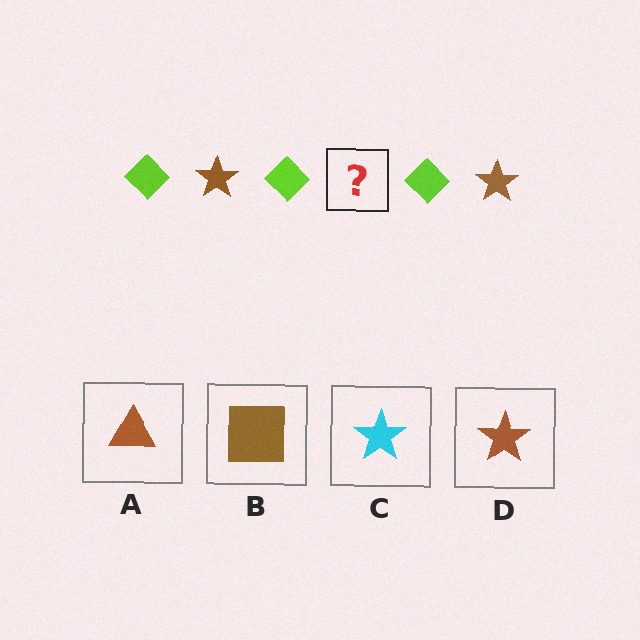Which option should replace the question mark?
Option D.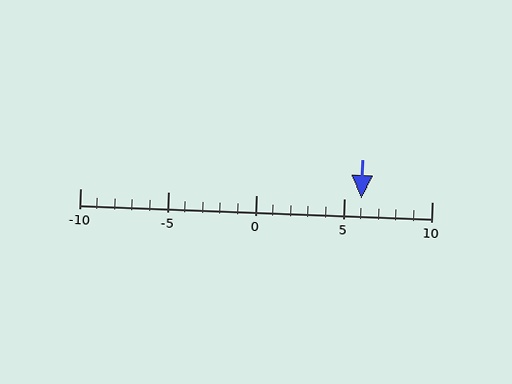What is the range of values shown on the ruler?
The ruler shows values from -10 to 10.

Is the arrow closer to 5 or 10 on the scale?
The arrow is closer to 5.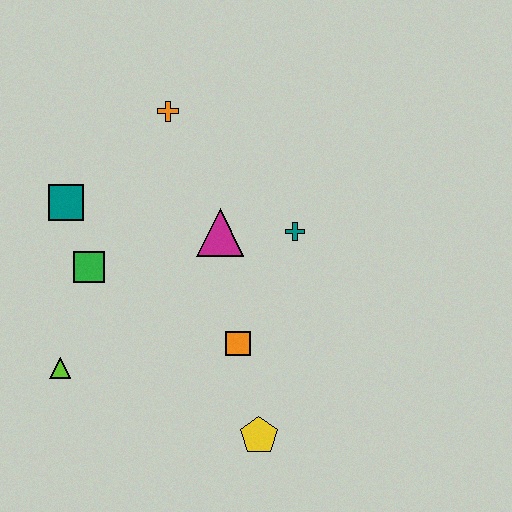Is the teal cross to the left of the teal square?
No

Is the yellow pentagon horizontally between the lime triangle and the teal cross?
Yes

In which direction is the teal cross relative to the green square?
The teal cross is to the right of the green square.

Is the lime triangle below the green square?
Yes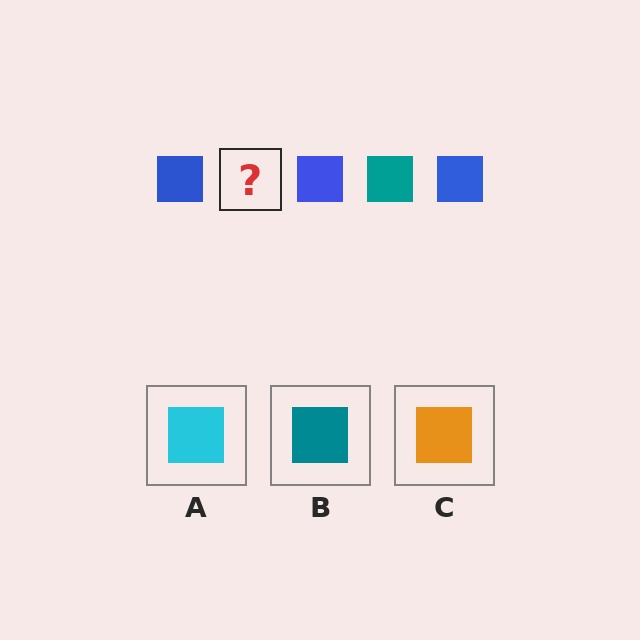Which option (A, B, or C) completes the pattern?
B.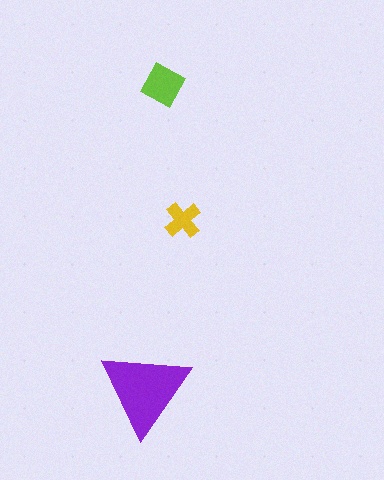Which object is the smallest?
The yellow cross.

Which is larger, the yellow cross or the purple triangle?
The purple triangle.